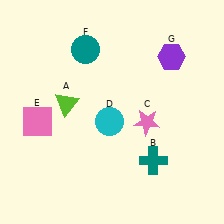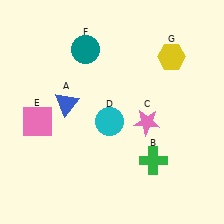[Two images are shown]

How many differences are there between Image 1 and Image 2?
There are 3 differences between the two images.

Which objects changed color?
A changed from lime to blue. B changed from teal to green. G changed from purple to yellow.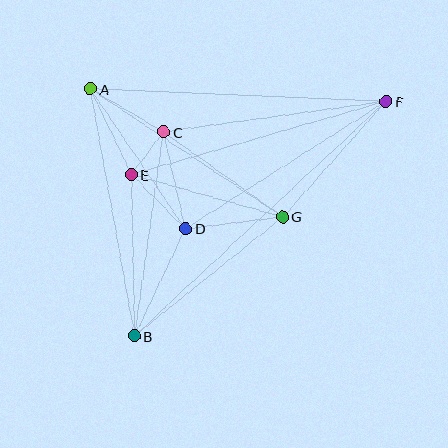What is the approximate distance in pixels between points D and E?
The distance between D and E is approximately 77 pixels.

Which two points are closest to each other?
Points C and E are closest to each other.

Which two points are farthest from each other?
Points B and F are farthest from each other.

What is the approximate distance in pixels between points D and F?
The distance between D and F is approximately 238 pixels.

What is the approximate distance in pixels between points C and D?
The distance between C and D is approximately 99 pixels.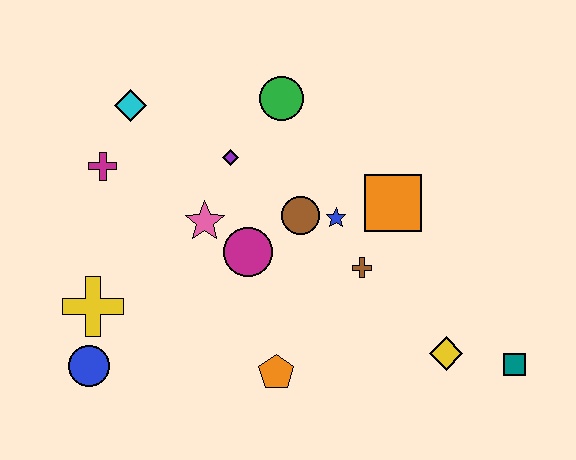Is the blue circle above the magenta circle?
No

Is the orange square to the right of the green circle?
Yes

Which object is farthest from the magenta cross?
The teal square is farthest from the magenta cross.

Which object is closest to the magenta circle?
The pink star is closest to the magenta circle.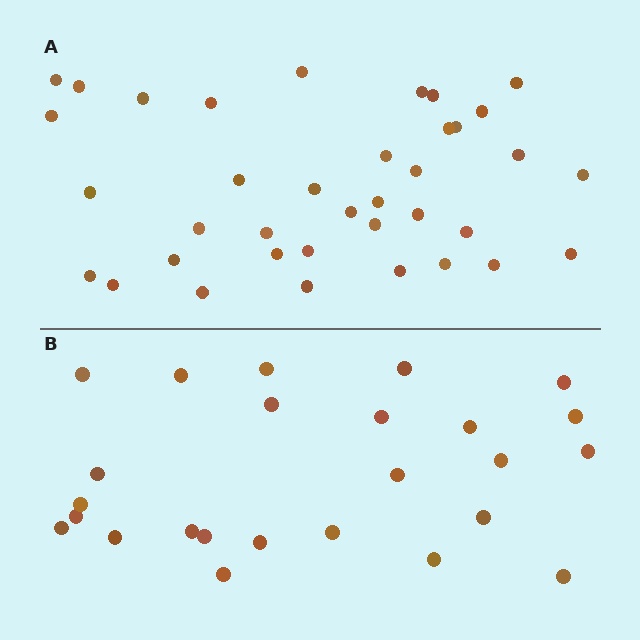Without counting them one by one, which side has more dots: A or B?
Region A (the top region) has more dots.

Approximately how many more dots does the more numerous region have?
Region A has roughly 12 or so more dots than region B.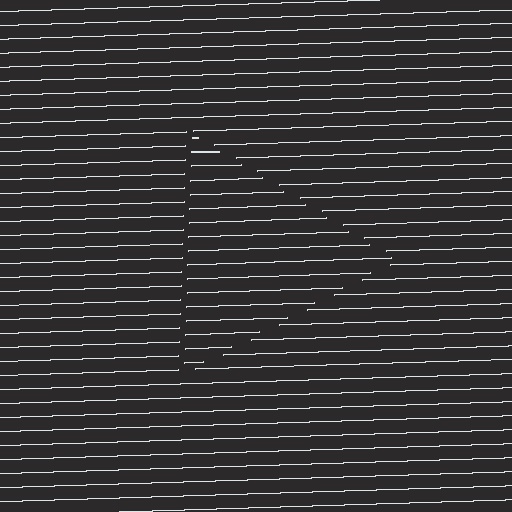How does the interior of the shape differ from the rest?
The interior of the shape contains the same grating, shifted by half a period — the contour is defined by the phase discontinuity where line-ends from the inner and outer gratings abut.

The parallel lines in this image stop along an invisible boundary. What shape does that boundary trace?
An illusory triangle. The interior of the shape contains the same grating, shifted by half a period — the contour is defined by the phase discontinuity where line-ends from the inner and outer gratings abut.